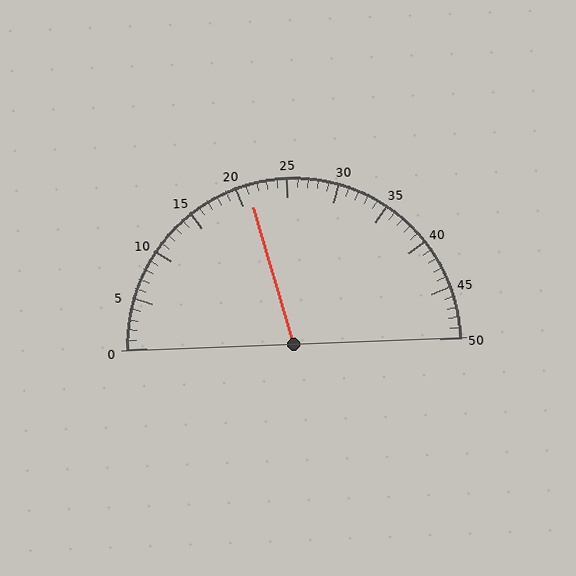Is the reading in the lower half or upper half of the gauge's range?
The reading is in the lower half of the range (0 to 50).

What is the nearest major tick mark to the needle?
The nearest major tick mark is 20.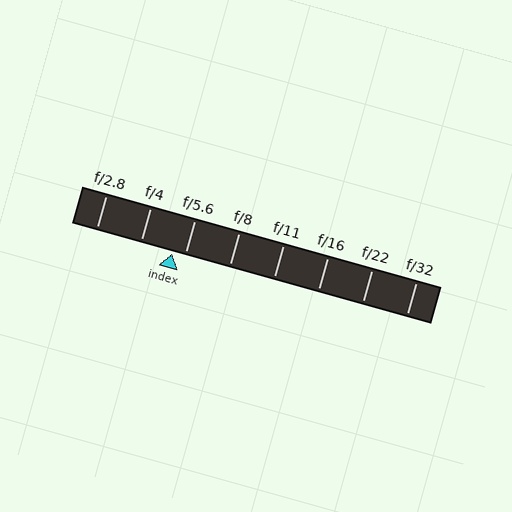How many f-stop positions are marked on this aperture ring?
There are 8 f-stop positions marked.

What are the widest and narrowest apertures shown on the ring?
The widest aperture shown is f/2.8 and the narrowest is f/32.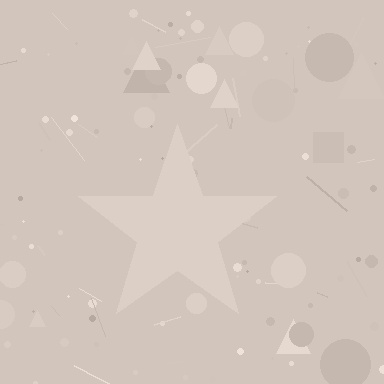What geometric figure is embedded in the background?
A star is embedded in the background.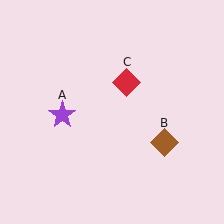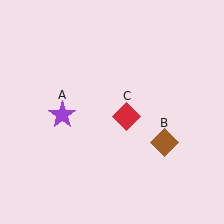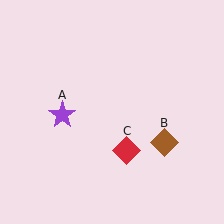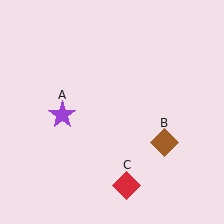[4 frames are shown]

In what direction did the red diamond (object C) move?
The red diamond (object C) moved down.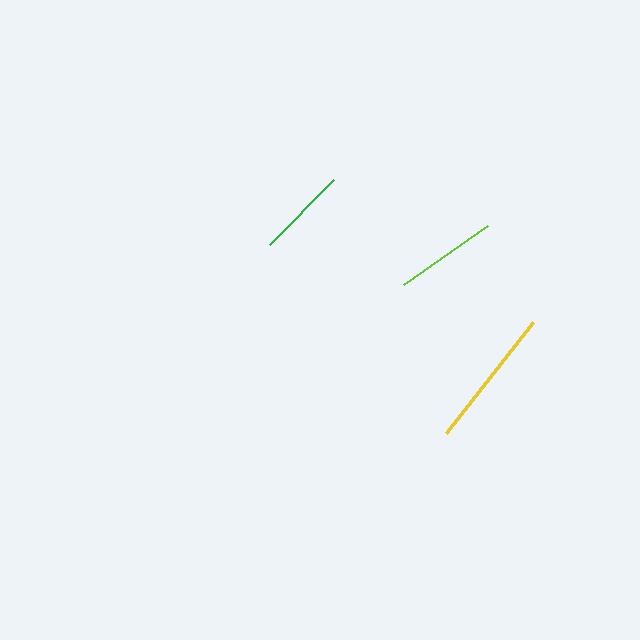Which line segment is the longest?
The yellow line is the longest at approximately 141 pixels.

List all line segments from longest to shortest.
From longest to shortest: yellow, lime, green.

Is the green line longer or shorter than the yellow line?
The yellow line is longer than the green line.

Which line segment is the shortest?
The green line is the shortest at approximately 91 pixels.